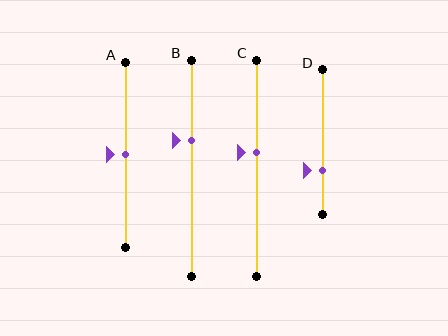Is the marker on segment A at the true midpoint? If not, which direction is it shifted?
Yes, the marker on segment A is at the true midpoint.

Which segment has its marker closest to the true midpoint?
Segment A has its marker closest to the true midpoint.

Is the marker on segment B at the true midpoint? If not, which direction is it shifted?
No, the marker on segment B is shifted upward by about 13% of the segment length.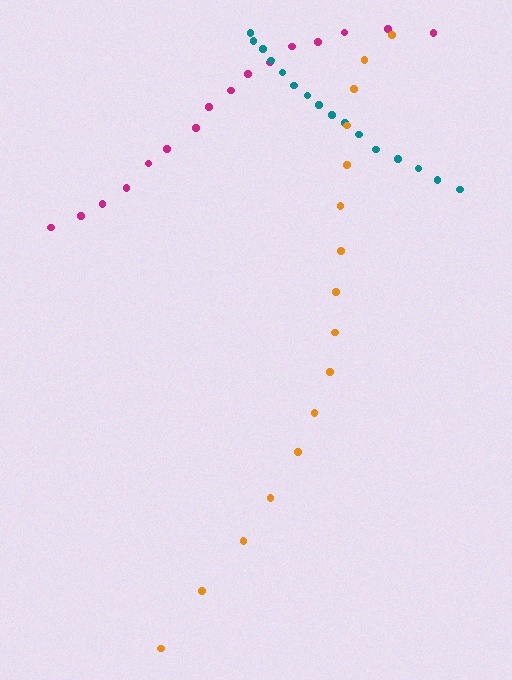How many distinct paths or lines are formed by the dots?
There are 3 distinct paths.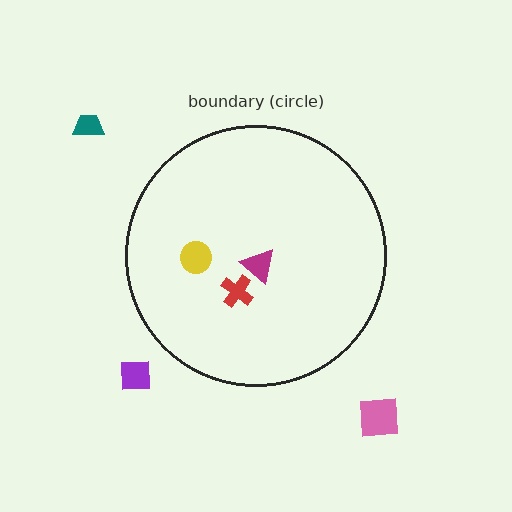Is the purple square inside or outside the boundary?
Outside.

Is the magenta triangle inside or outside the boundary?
Inside.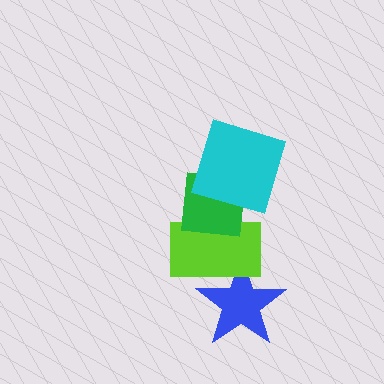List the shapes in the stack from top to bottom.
From top to bottom: the cyan square, the green square, the lime rectangle, the blue star.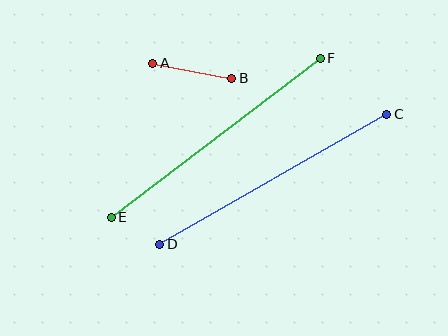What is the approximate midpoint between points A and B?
The midpoint is at approximately (192, 71) pixels.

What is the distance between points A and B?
The distance is approximately 80 pixels.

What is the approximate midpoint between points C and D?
The midpoint is at approximately (273, 179) pixels.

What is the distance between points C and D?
The distance is approximately 261 pixels.